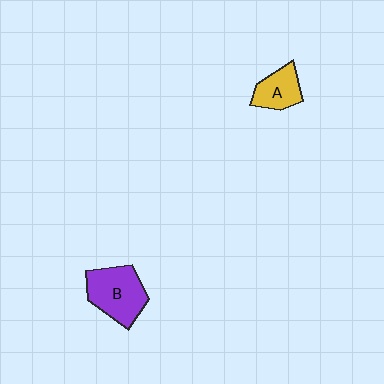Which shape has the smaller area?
Shape A (yellow).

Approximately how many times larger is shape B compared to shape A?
Approximately 1.6 times.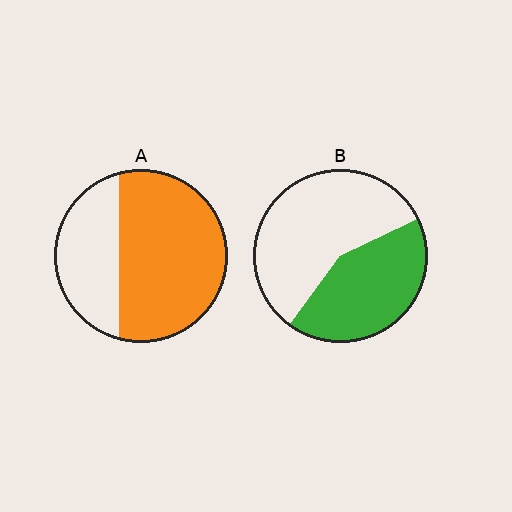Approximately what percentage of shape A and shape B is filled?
A is approximately 65% and B is approximately 40%.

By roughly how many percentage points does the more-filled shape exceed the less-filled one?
By roughly 25 percentage points (A over B).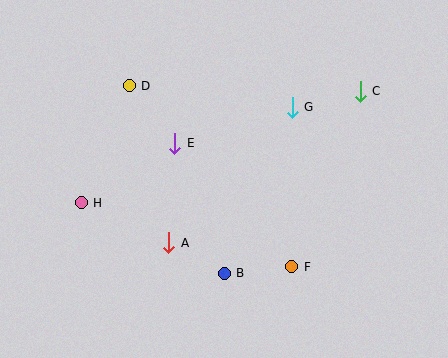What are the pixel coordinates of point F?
Point F is at (292, 267).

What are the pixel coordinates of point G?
Point G is at (292, 107).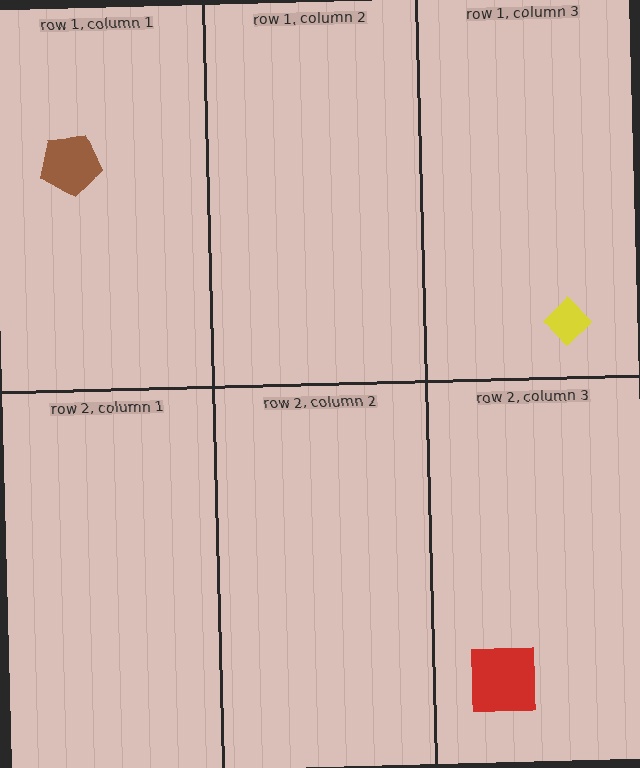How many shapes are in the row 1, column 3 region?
1.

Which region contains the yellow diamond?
The row 1, column 3 region.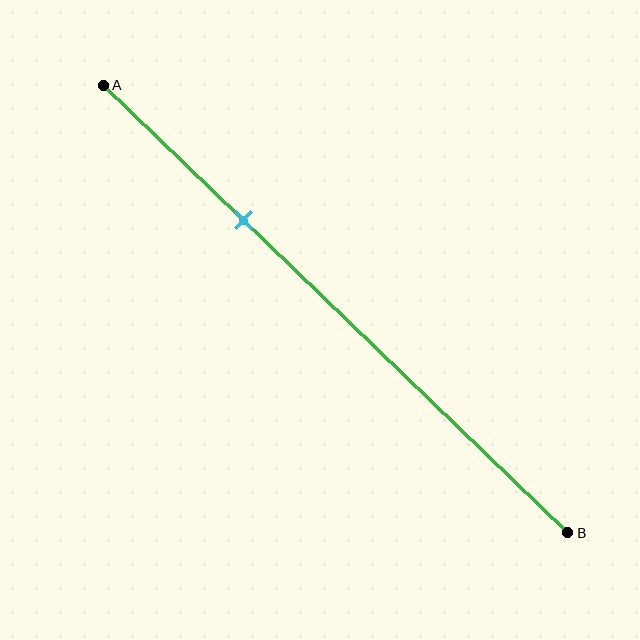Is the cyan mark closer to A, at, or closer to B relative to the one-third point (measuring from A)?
The cyan mark is closer to point A than the one-third point of segment AB.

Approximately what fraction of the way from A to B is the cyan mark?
The cyan mark is approximately 30% of the way from A to B.